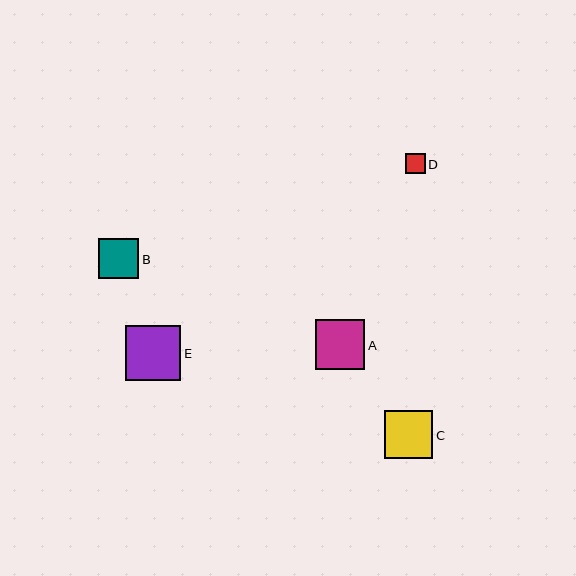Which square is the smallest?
Square D is the smallest with a size of approximately 20 pixels.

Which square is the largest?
Square E is the largest with a size of approximately 55 pixels.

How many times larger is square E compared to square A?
Square E is approximately 1.1 times the size of square A.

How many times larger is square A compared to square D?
Square A is approximately 2.5 times the size of square D.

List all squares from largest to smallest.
From largest to smallest: E, A, C, B, D.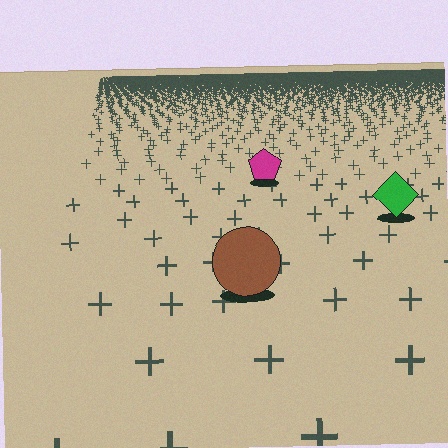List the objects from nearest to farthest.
From nearest to farthest: the brown circle, the green diamond, the magenta pentagon.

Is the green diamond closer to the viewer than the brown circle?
No. The brown circle is closer — you can tell from the texture gradient: the ground texture is coarser near it.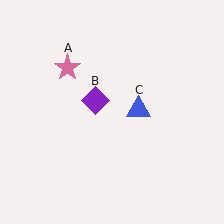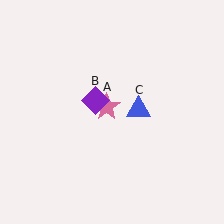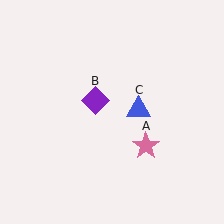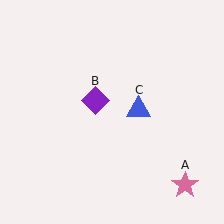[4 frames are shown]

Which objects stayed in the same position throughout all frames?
Purple diamond (object B) and blue triangle (object C) remained stationary.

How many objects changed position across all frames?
1 object changed position: pink star (object A).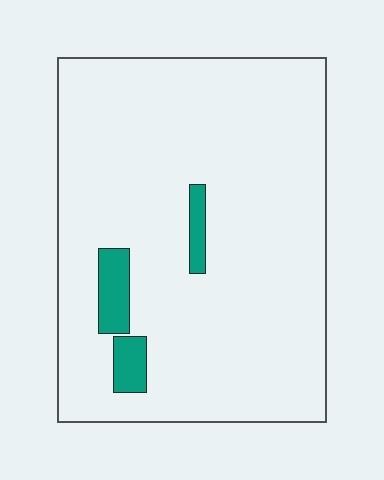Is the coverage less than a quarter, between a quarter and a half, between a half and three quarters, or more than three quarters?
Less than a quarter.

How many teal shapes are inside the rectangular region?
3.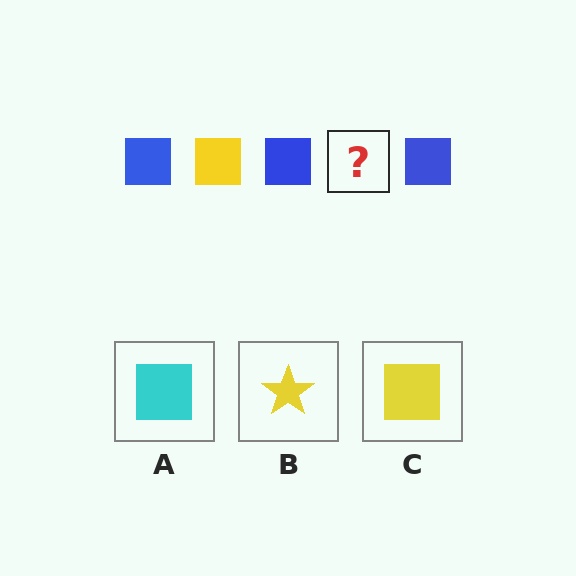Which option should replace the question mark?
Option C.